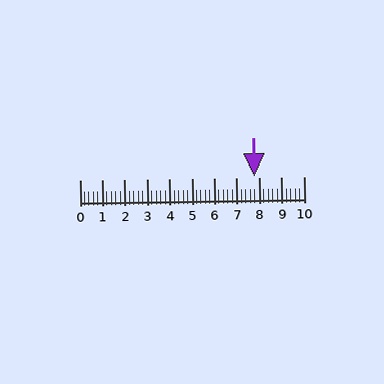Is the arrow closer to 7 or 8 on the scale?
The arrow is closer to 8.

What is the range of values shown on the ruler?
The ruler shows values from 0 to 10.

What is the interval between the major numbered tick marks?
The major tick marks are spaced 1 units apart.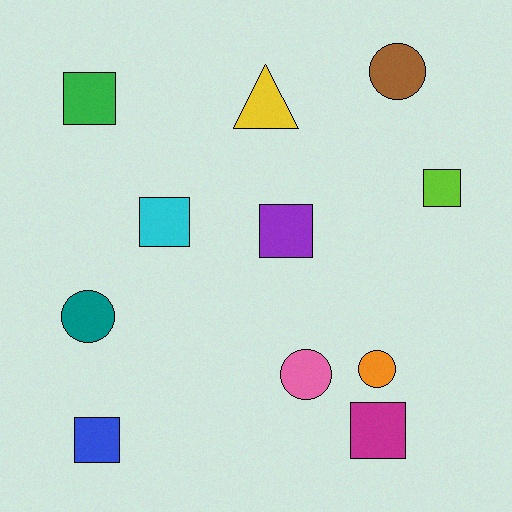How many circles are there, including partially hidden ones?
There are 4 circles.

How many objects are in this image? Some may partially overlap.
There are 11 objects.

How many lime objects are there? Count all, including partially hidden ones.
There is 1 lime object.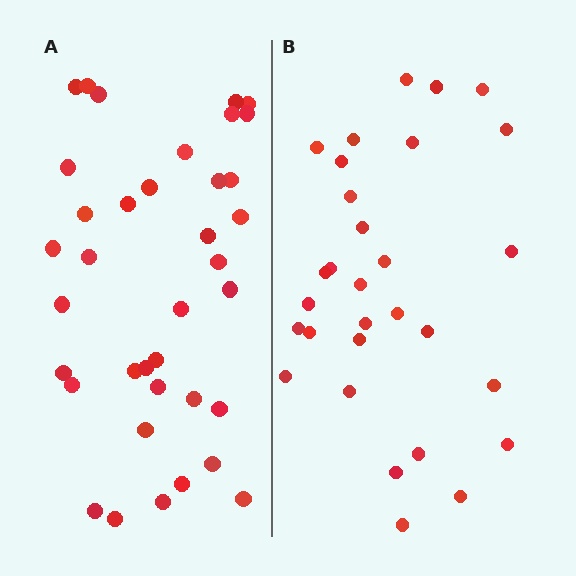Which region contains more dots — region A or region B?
Region A (the left region) has more dots.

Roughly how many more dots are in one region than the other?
Region A has roughly 8 or so more dots than region B.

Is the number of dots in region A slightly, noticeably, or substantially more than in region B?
Region A has only slightly more — the two regions are fairly close. The ratio is roughly 1.2 to 1.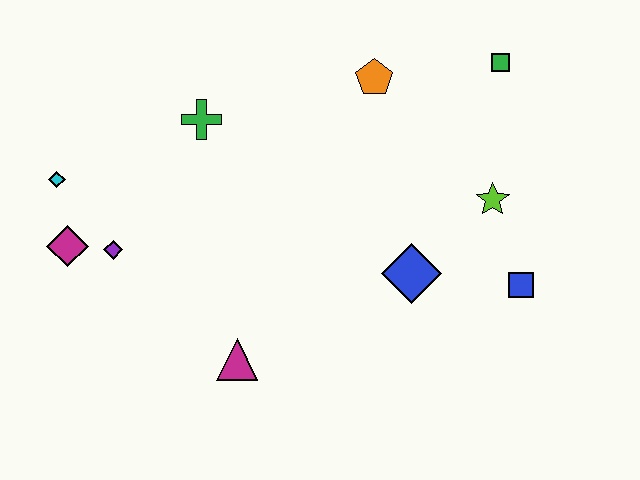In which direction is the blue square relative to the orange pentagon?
The blue square is below the orange pentagon.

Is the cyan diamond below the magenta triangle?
No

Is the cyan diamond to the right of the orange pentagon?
No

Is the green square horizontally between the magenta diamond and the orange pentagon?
No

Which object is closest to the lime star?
The blue square is closest to the lime star.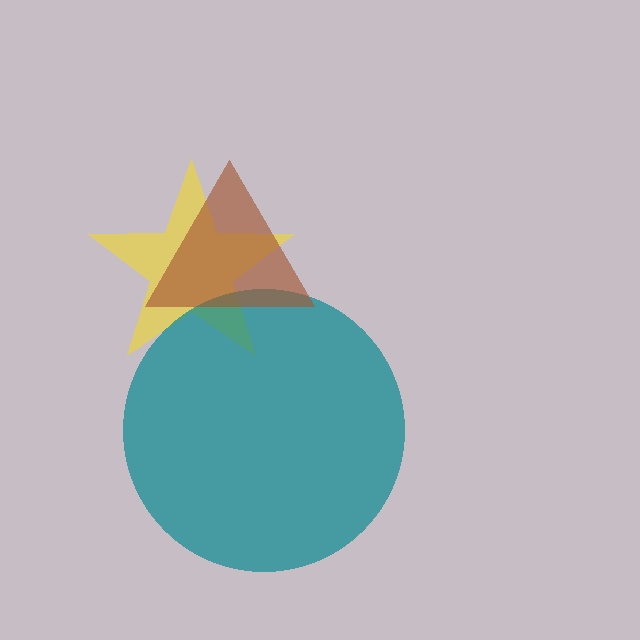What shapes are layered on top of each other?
The layered shapes are: a yellow star, a teal circle, a brown triangle.